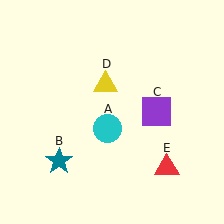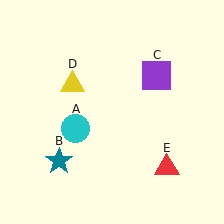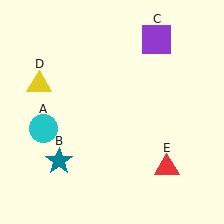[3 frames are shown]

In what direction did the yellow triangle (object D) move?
The yellow triangle (object D) moved left.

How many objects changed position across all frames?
3 objects changed position: cyan circle (object A), purple square (object C), yellow triangle (object D).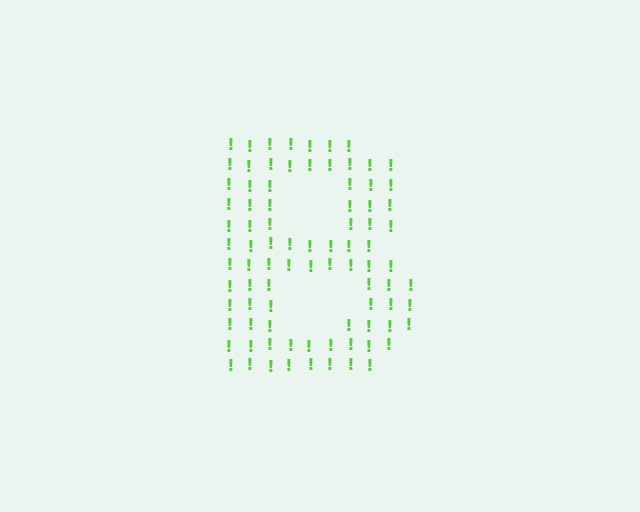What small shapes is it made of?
It is made of small exclamation marks.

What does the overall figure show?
The overall figure shows the letter B.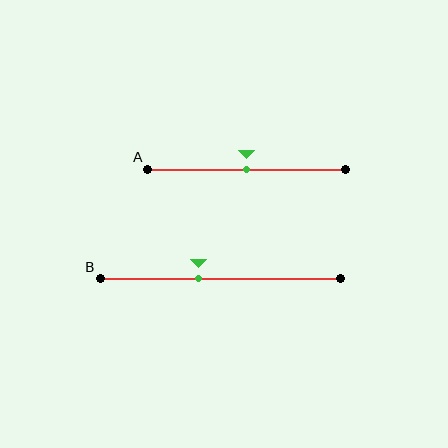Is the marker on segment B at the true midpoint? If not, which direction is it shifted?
No, the marker on segment B is shifted to the left by about 9% of the segment length.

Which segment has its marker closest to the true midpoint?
Segment A has its marker closest to the true midpoint.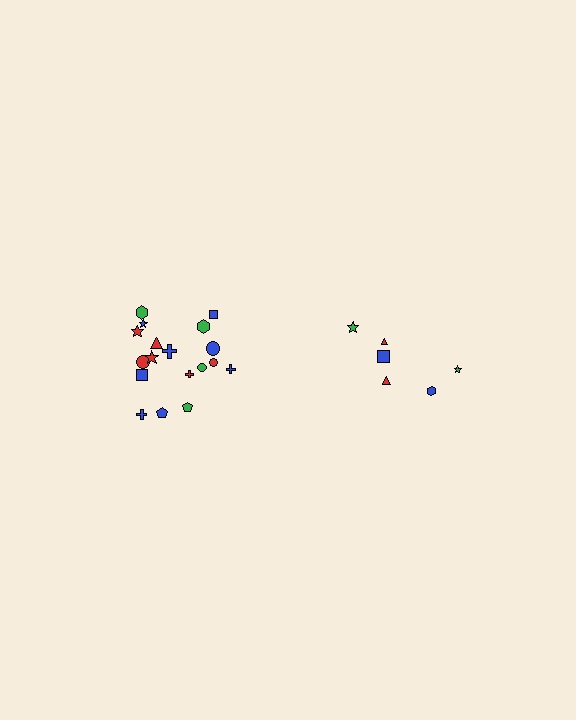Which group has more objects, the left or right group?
The left group.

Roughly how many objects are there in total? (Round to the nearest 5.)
Roughly 25 objects in total.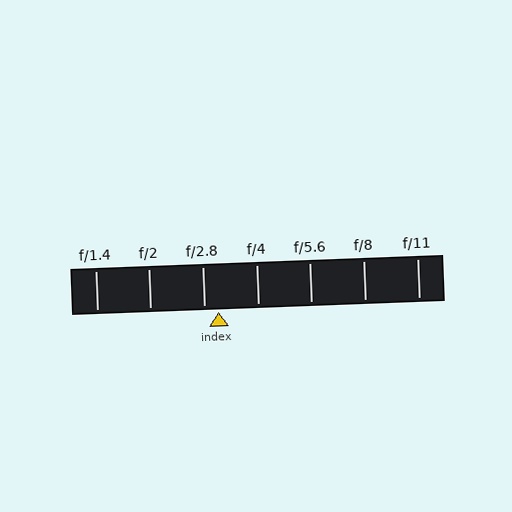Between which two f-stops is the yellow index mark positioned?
The index mark is between f/2.8 and f/4.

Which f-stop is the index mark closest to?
The index mark is closest to f/2.8.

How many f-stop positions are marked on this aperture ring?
There are 7 f-stop positions marked.